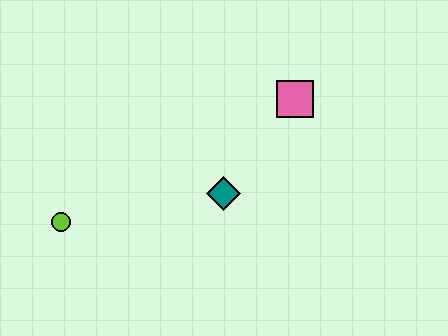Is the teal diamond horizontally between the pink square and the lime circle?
Yes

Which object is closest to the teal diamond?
The pink square is closest to the teal diamond.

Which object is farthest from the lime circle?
The pink square is farthest from the lime circle.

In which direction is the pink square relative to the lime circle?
The pink square is to the right of the lime circle.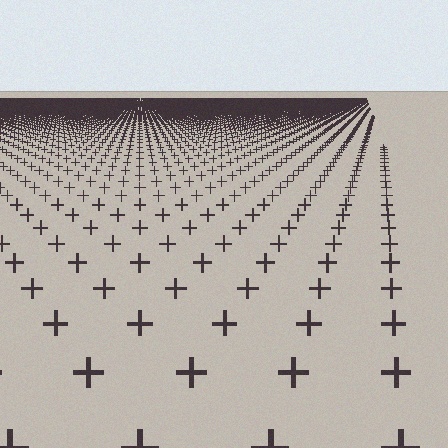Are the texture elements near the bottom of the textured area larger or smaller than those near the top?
Larger. Near the bottom, elements are closer to the viewer and appear at a bigger on-screen size.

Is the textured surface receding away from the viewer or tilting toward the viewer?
The surface is receding away from the viewer. Texture elements get smaller and denser toward the top.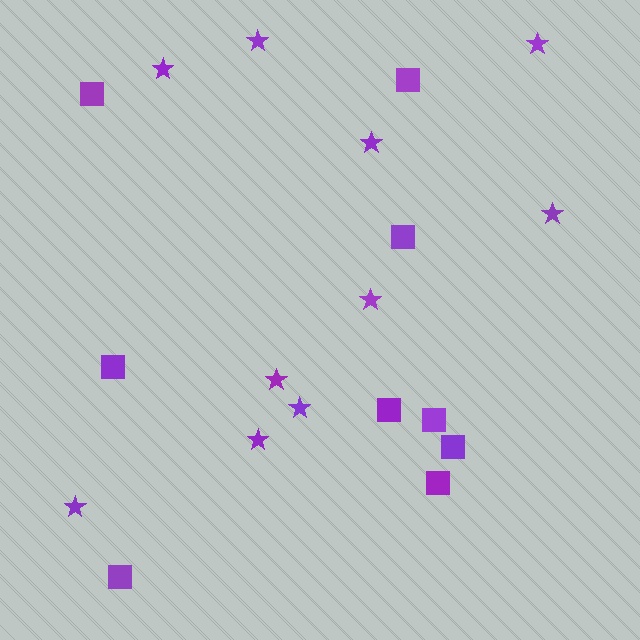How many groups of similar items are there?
There are 2 groups: one group of squares (9) and one group of stars (10).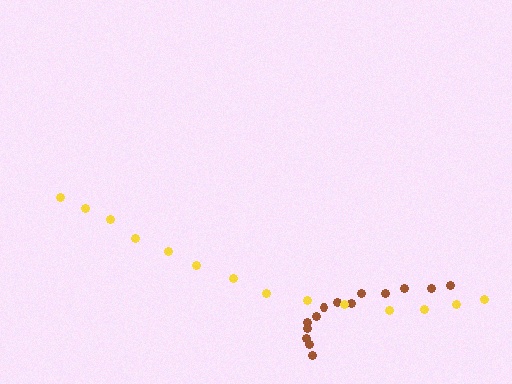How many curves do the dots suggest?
There are 2 distinct paths.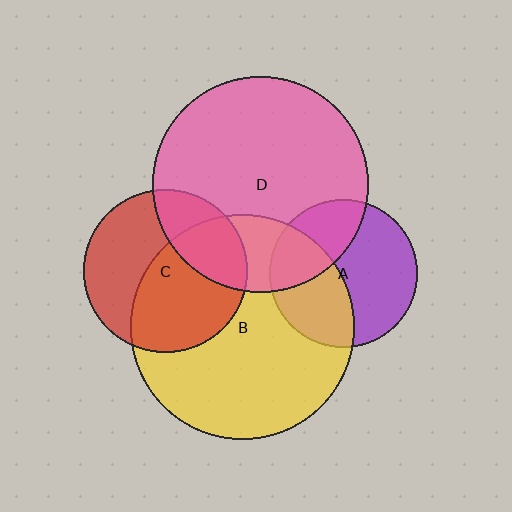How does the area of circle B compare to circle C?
Approximately 1.9 times.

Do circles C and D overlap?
Yes.